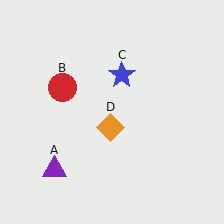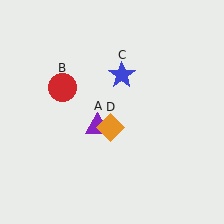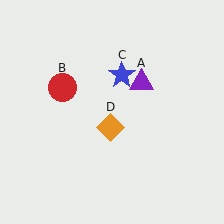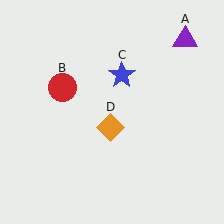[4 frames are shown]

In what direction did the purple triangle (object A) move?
The purple triangle (object A) moved up and to the right.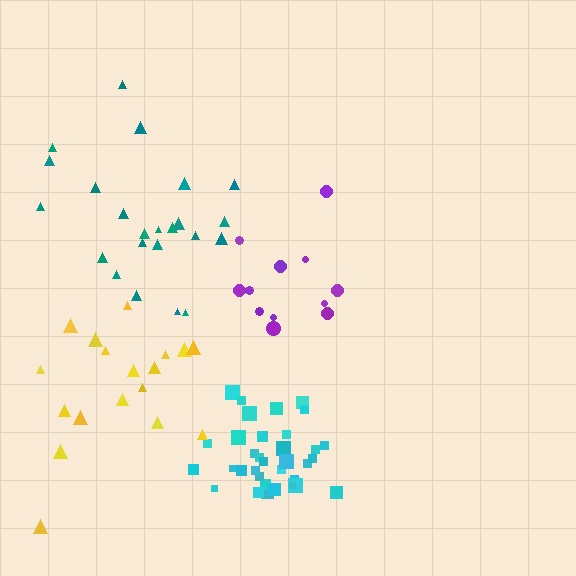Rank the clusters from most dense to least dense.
cyan, teal, purple, yellow.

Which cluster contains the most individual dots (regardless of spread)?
Cyan (34).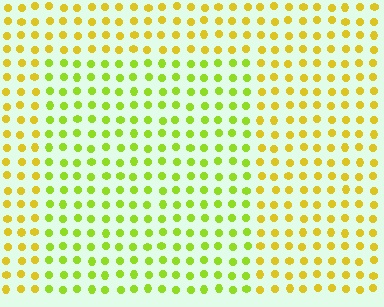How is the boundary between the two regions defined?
The boundary is defined purely by a slight shift in hue (about 33 degrees). Spacing, size, and orientation are identical on both sides.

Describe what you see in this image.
The image is filled with small yellow elements in a uniform arrangement. A rectangle-shaped region is visible where the elements are tinted to a slightly different hue, forming a subtle color boundary.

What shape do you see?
I see a rectangle.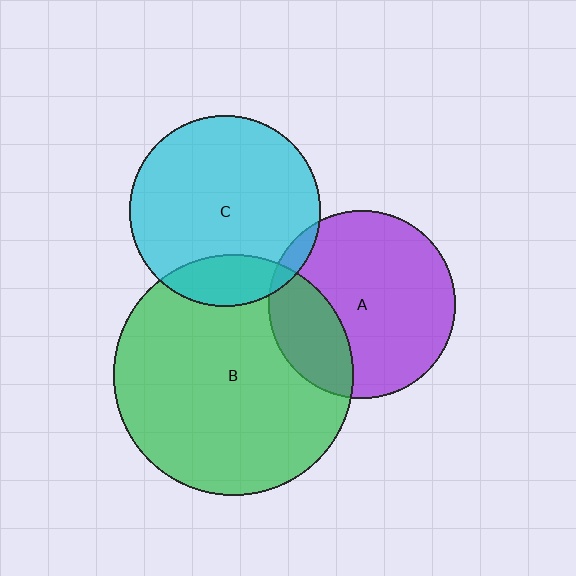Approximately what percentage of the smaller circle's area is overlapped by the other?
Approximately 15%.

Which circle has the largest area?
Circle B (green).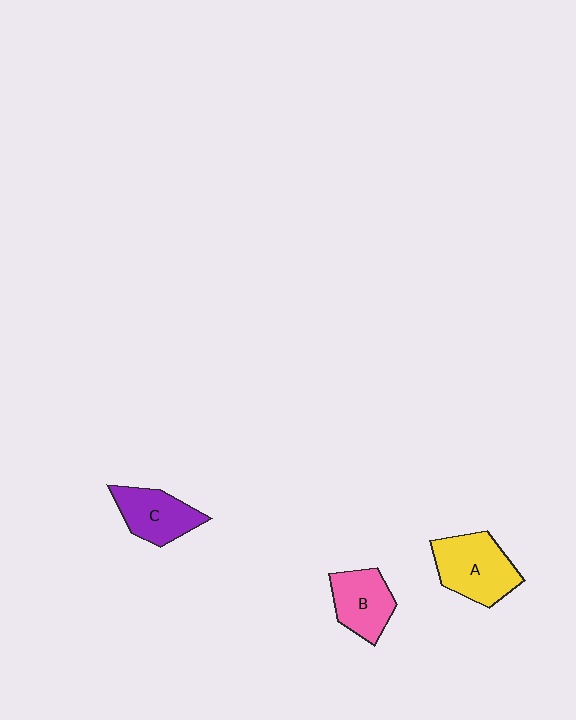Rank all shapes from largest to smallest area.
From largest to smallest: A (yellow), C (purple), B (pink).